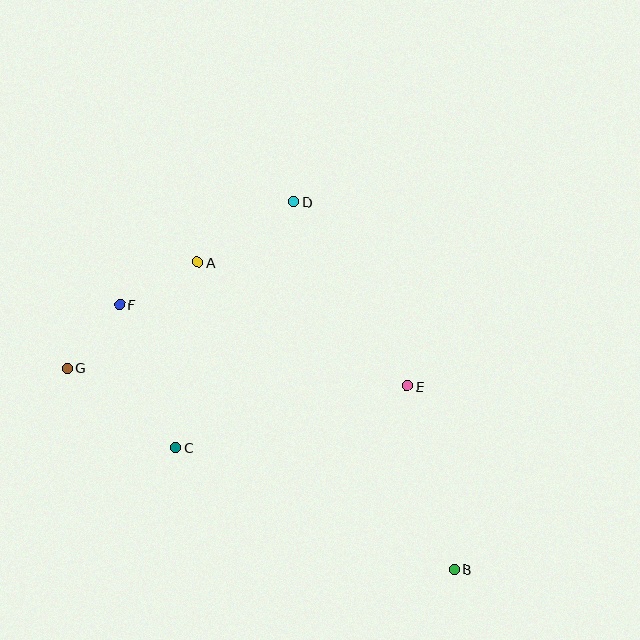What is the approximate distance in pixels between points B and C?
The distance between B and C is approximately 304 pixels.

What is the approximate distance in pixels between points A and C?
The distance between A and C is approximately 186 pixels.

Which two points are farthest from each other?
Points B and G are farthest from each other.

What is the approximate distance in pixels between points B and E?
The distance between B and E is approximately 189 pixels.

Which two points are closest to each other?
Points F and G are closest to each other.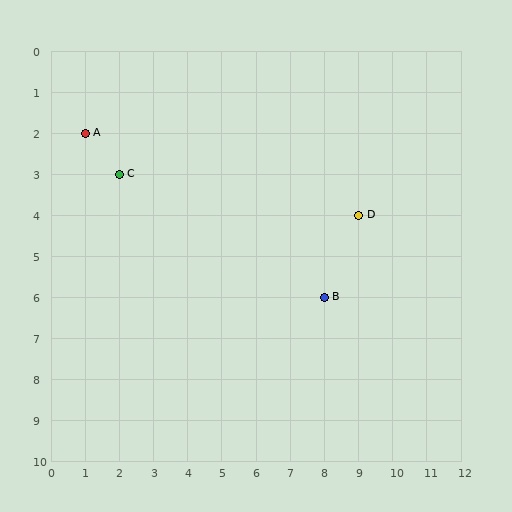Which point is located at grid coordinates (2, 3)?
Point C is at (2, 3).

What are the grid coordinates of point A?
Point A is at grid coordinates (1, 2).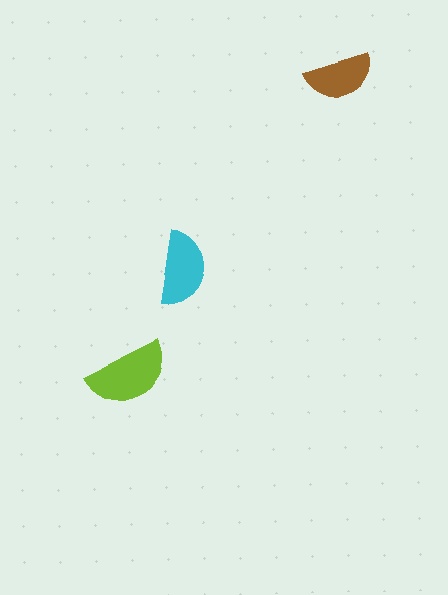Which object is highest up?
The brown semicircle is topmost.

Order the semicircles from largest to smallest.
the lime one, the cyan one, the brown one.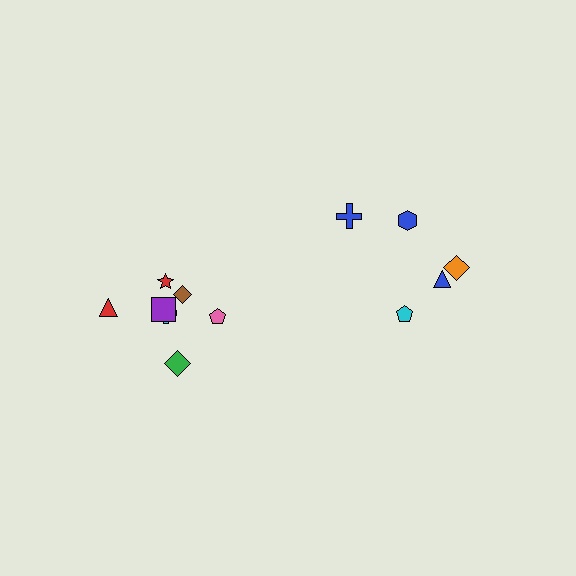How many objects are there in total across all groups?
There are 12 objects.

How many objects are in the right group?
There are 5 objects.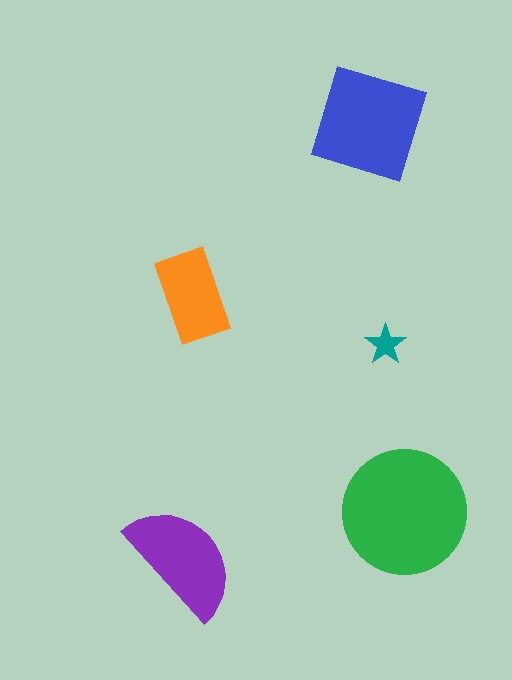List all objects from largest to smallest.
The green circle, the blue square, the purple semicircle, the orange rectangle, the teal star.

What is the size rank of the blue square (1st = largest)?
2nd.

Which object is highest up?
The blue square is topmost.